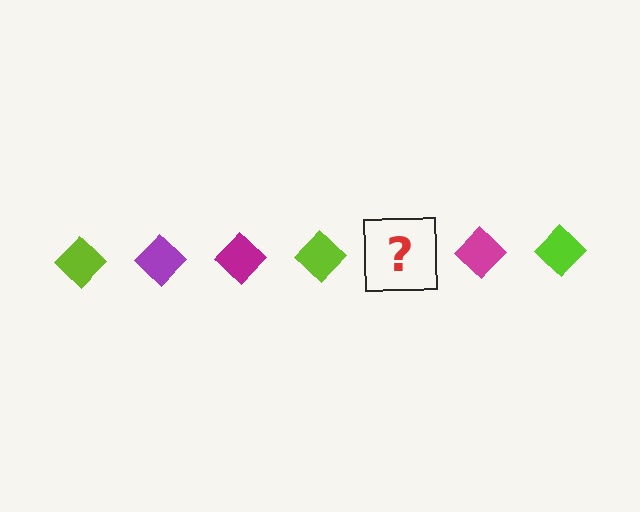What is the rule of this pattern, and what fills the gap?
The rule is that the pattern cycles through lime, purple, magenta diamonds. The gap should be filled with a purple diamond.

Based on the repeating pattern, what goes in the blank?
The blank should be a purple diamond.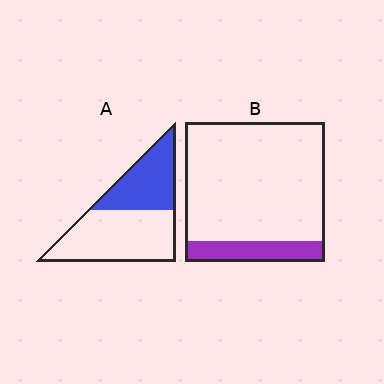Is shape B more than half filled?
No.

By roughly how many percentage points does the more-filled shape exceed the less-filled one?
By roughly 25 percentage points (A over B).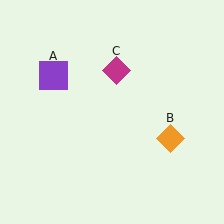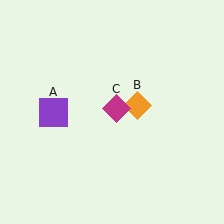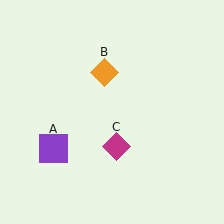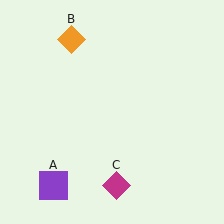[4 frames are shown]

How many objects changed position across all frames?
3 objects changed position: purple square (object A), orange diamond (object B), magenta diamond (object C).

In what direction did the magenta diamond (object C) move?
The magenta diamond (object C) moved down.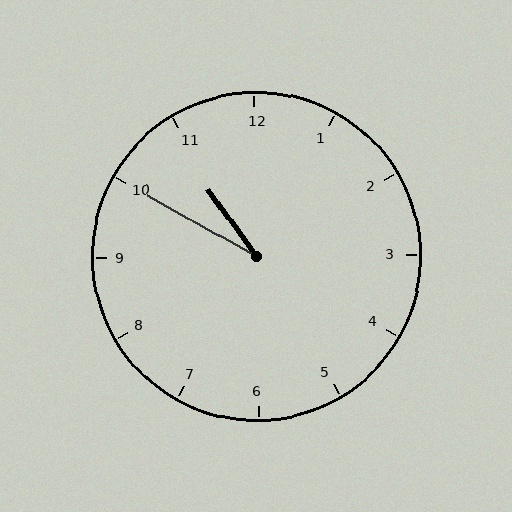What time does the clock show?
10:50.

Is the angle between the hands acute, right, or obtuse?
It is acute.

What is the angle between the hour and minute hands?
Approximately 25 degrees.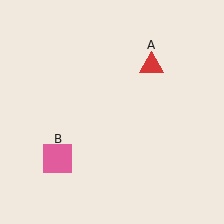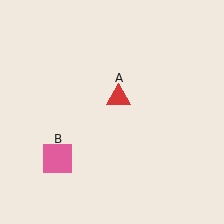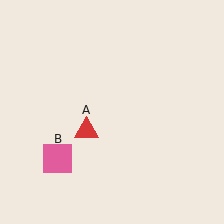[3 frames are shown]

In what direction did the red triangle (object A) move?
The red triangle (object A) moved down and to the left.